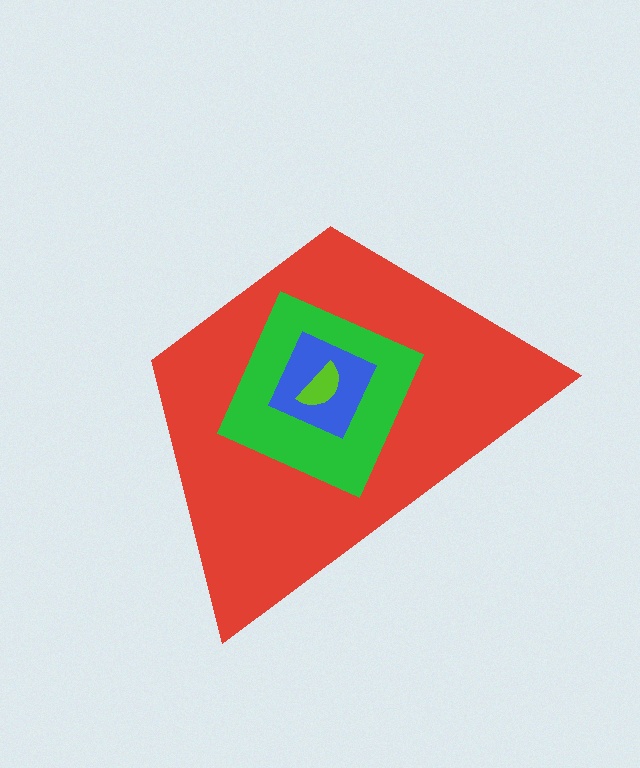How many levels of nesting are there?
4.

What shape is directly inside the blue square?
The lime semicircle.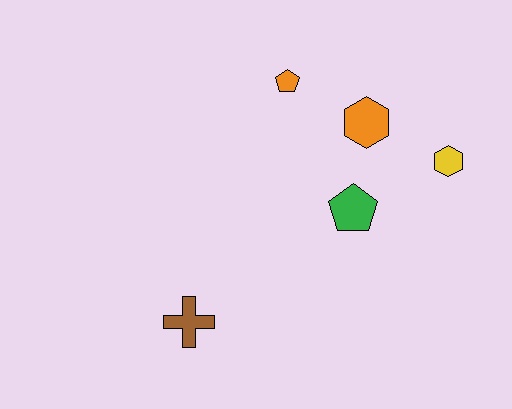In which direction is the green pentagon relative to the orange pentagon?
The green pentagon is below the orange pentagon.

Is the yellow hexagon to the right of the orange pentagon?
Yes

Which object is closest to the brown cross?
The green pentagon is closest to the brown cross.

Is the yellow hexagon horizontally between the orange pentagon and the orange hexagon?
No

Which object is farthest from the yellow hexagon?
The brown cross is farthest from the yellow hexagon.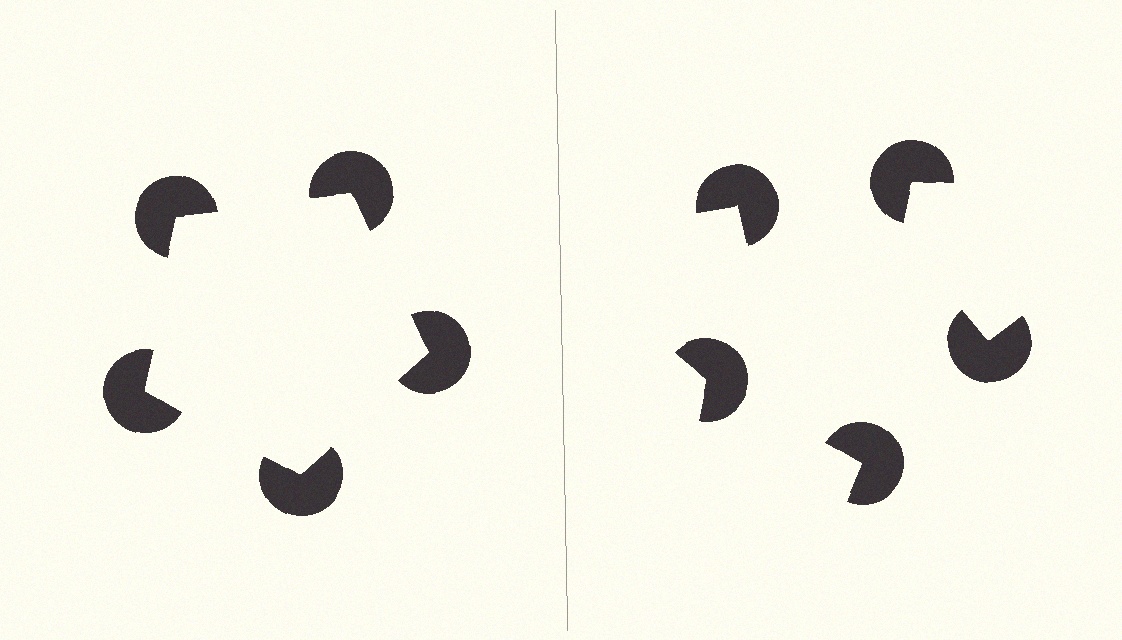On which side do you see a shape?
An illusory pentagon appears on the left side. On the right side the wedge cuts are rotated, so no coherent shape forms.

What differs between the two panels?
The pac-man discs are positioned identically on both sides; only the wedge orientations differ. On the left they align to a pentagon; on the right they are misaligned.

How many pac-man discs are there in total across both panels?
10 — 5 on each side.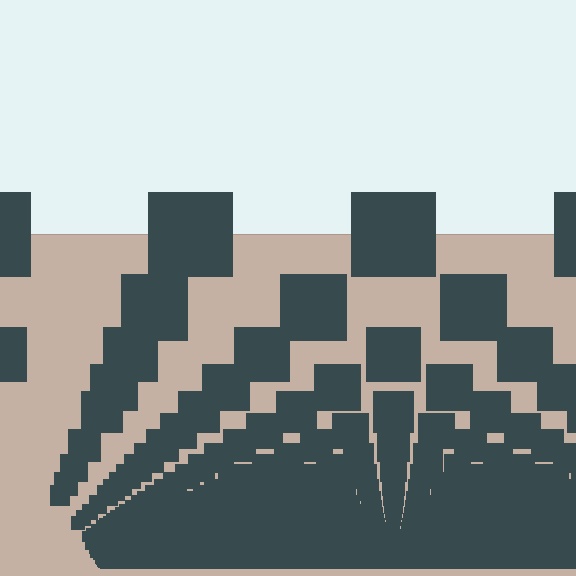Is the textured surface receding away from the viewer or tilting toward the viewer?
The surface appears to tilt toward the viewer. Texture elements get larger and sparser toward the top.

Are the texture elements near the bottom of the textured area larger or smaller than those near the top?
Smaller. The gradient is inverted — elements near the bottom are smaller and denser.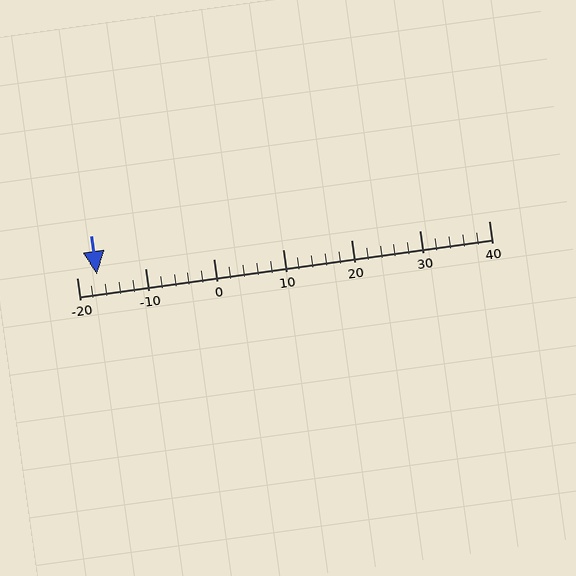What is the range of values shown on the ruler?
The ruler shows values from -20 to 40.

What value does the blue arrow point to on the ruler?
The blue arrow points to approximately -17.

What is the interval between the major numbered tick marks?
The major tick marks are spaced 10 units apart.